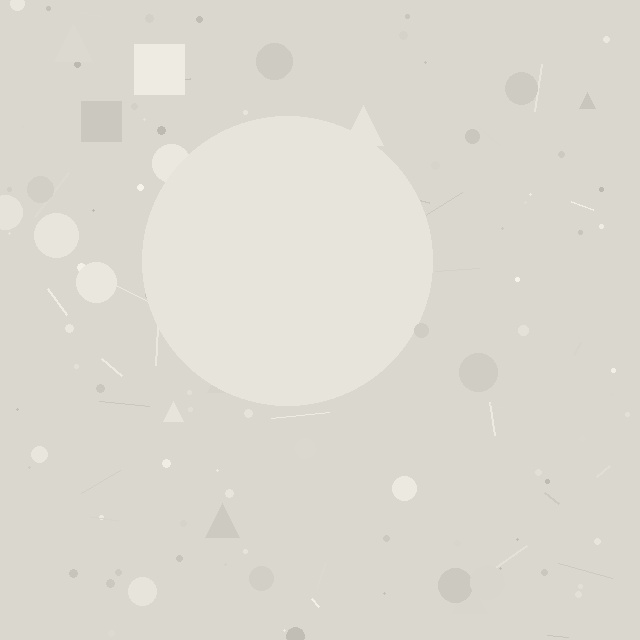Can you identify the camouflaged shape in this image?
The camouflaged shape is a circle.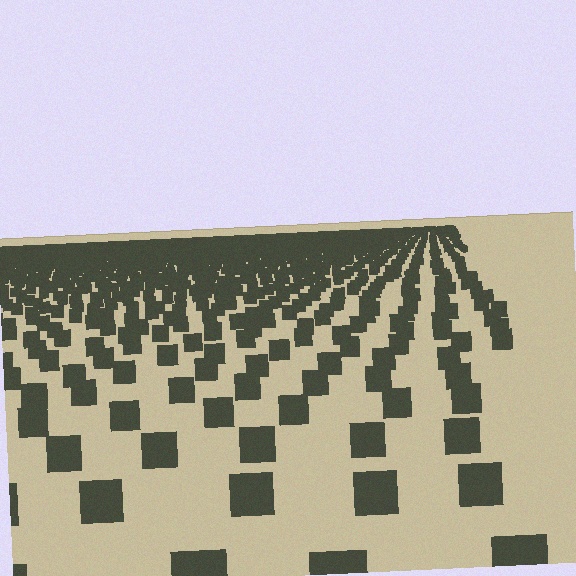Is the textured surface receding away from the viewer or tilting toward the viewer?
The surface is receding away from the viewer. Texture elements get smaller and denser toward the top.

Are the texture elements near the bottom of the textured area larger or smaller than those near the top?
Larger. Near the bottom, elements are closer to the viewer and appear at a bigger on-screen size.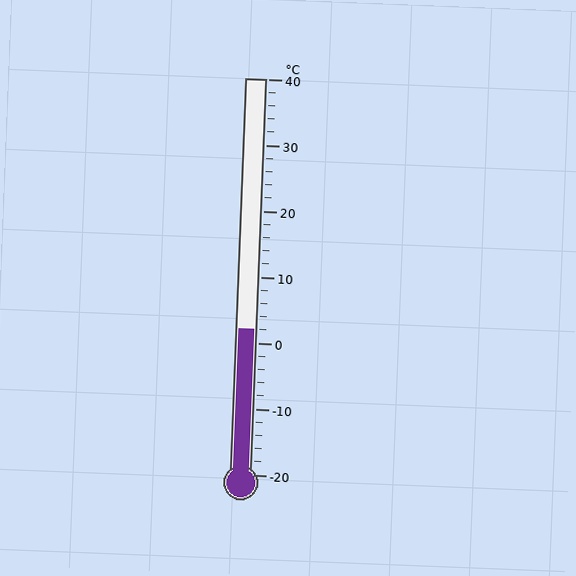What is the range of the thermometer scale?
The thermometer scale ranges from -20°C to 40°C.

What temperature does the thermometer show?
The thermometer shows approximately 2°C.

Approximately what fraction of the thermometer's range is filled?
The thermometer is filled to approximately 35% of its range.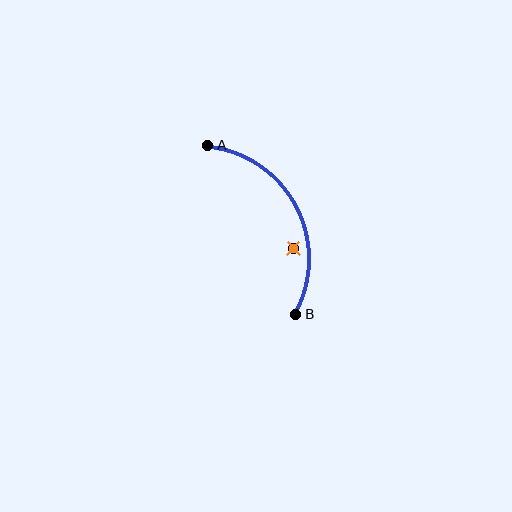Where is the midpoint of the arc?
The arc midpoint is the point on the curve farthest from the straight line joining A and B. It sits to the right of that line.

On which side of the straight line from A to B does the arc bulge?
The arc bulges to the right of the straight line connecting A and B.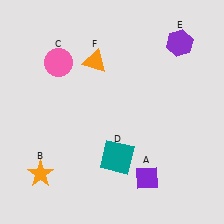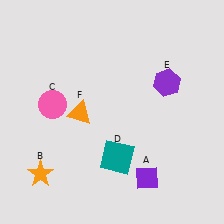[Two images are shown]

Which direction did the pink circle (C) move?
The pink circle (C) moved down.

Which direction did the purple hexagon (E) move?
The purple hexagon (E) moved down.